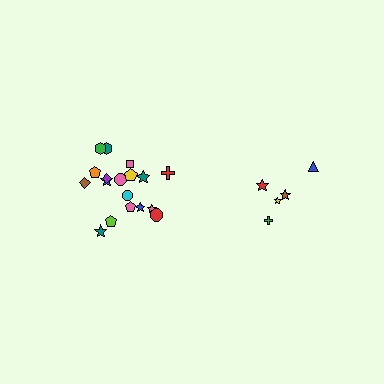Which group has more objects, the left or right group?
The left group.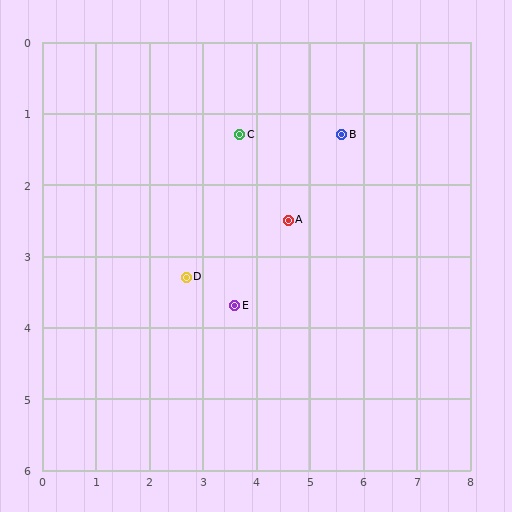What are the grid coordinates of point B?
Point B is at approximately (5.6, 1.3).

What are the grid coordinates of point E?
Point E is at approximately (3.6, 3.7).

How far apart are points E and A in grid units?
Points E and A are about 1.6 grid units apart.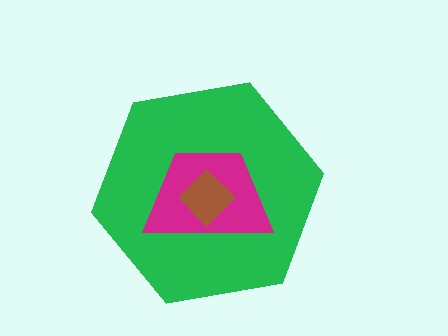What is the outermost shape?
The green hexagon.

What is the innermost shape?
The brown diamond.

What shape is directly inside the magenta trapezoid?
The brown diamond.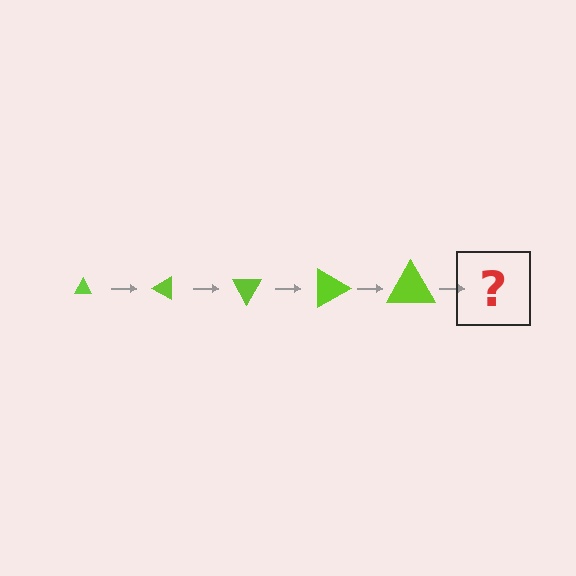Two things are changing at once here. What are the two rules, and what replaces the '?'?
The two rules are that the triangle grows larger each step and it rotates 30 degrees each step. The '?' should be a triangle, larger than the previous one and rotated 150 degrees from the start.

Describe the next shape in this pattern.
It should be a triangle, larger than the previous one and rotated 150 degrees from the start.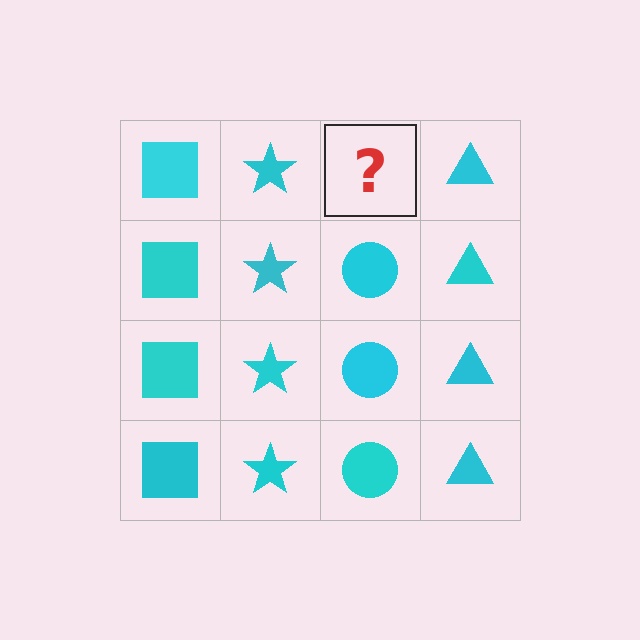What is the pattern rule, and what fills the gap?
The rule is that each column has a consistent shape. The gap should be filled with a cyan circle.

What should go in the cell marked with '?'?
The missing cell should contain a cyan circle.